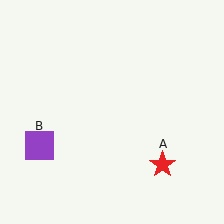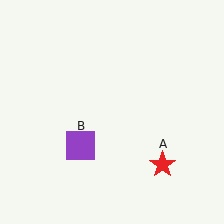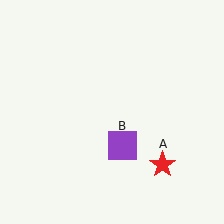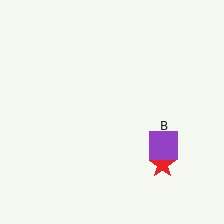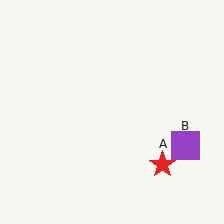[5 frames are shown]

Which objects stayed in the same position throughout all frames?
Red star (object A) remained stationary.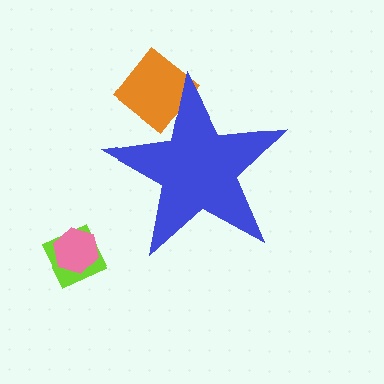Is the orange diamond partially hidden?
Yes, the orange diamond is partially hidden behind the blue star.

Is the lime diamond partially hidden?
No, the lime diamond is fully visible.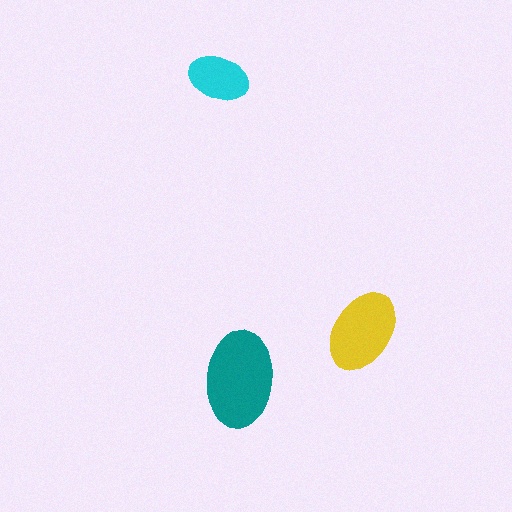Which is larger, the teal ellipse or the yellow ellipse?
The teal one.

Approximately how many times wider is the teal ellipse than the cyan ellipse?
About 1.5 times wider.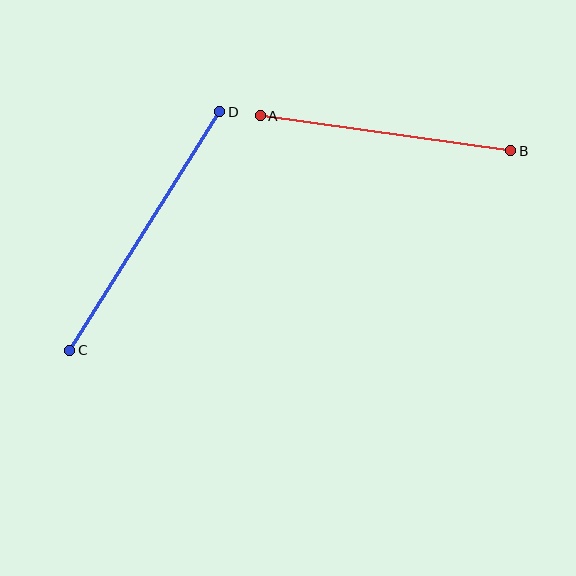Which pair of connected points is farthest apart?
Points C and D are farthest apart.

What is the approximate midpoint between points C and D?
The midpoint is at approximately (145, 231) pixels.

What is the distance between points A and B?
The distance is approximately 253 pixels.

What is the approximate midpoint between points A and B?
The midpoint is at approximately (385, 133) pixels.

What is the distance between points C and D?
The distance is approximately 282 pixels.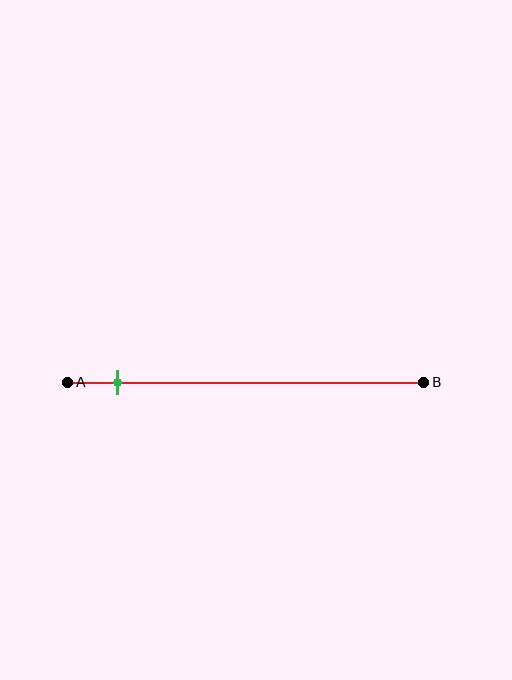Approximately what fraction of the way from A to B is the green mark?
The green mark is approximately 15% of the way from A to B.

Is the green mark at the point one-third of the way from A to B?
No, the mark is at about 15% from A, not at the 33% one-third point.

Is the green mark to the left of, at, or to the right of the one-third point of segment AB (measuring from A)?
The green mark is to the left of the one-third point of segment AB.